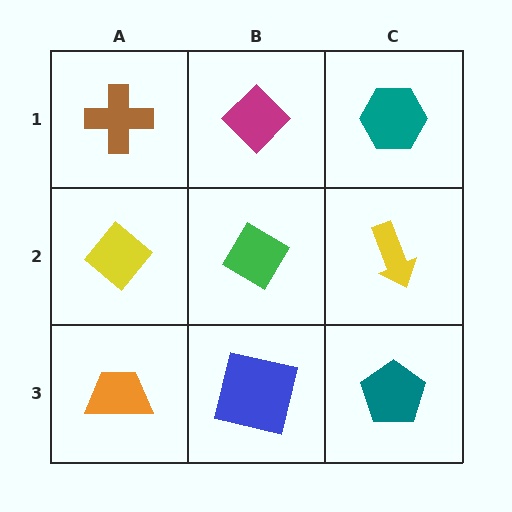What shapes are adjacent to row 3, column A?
A yellow diamond (row 2, column A), a blue square (row 3, column B).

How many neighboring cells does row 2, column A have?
3.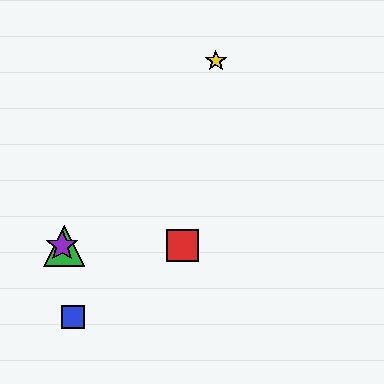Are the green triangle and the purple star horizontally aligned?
Yes, both are at y≈246.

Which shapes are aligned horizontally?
The red square, the green triangle, the purple star are aligned horizontally.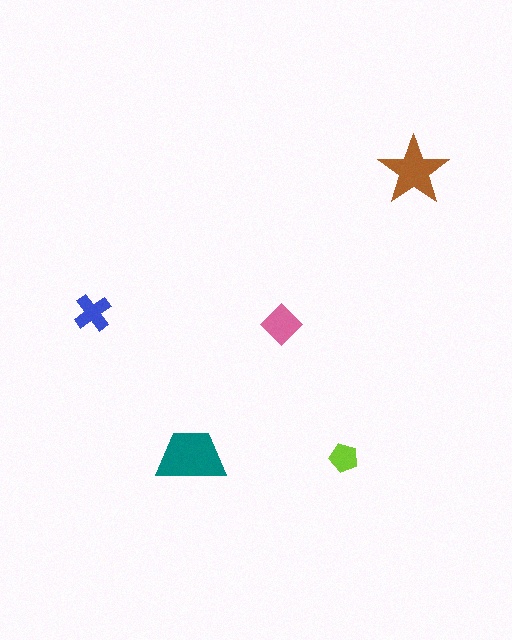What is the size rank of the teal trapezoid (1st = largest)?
1st.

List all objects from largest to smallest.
The teal trapezoid, the brown star, the pink diamond, the blue cross, the lime pentagon.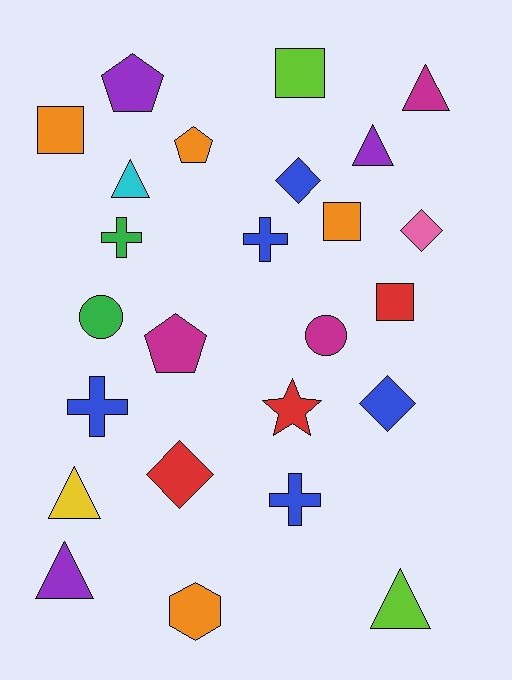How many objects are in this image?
There are 25 objects.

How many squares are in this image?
There are 4 squares.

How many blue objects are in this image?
There are 5 blue objects.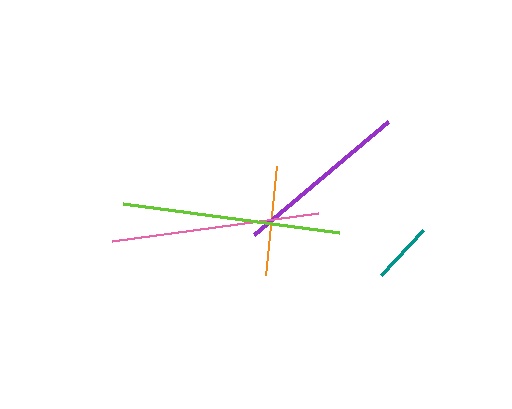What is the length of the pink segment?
The pink segment is approximately 208 pixels long.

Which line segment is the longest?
The lime line is the longest at approximately 218 pixels.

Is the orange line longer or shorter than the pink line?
The pink line is longer than the orange line.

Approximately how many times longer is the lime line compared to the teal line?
The lime line is approximately 3.5 times the length of the teal line.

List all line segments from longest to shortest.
From longest to shortest: lime, pink, purple, orange, teal.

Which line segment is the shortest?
The teal line is the shortest at approximately 62 pixels.